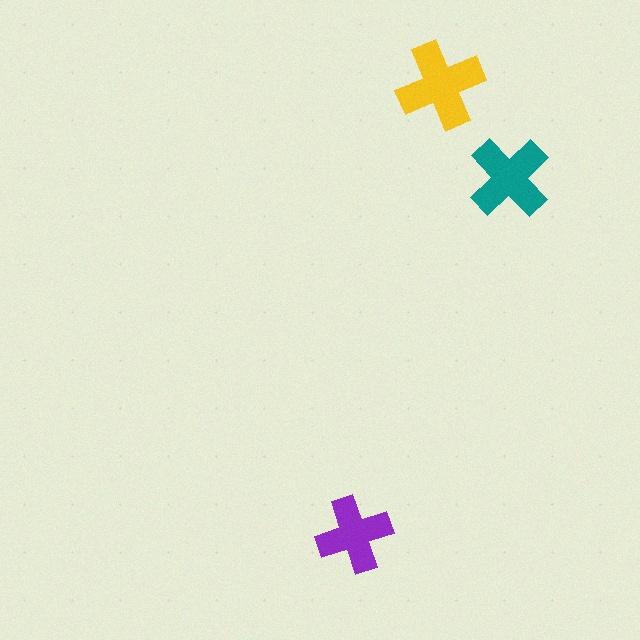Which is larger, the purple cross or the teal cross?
The teal one.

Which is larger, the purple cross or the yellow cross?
The yellow one.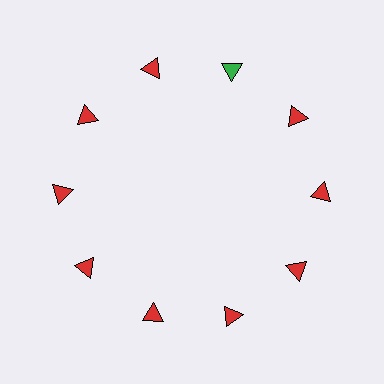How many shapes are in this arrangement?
There are 10 shapes arranged in a ring pattern.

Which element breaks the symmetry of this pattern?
The green triangle at roughly the 1 o'clock position breaks the symmetry. All other shapes are red triangles.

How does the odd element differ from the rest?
It has a different color: green instead of red.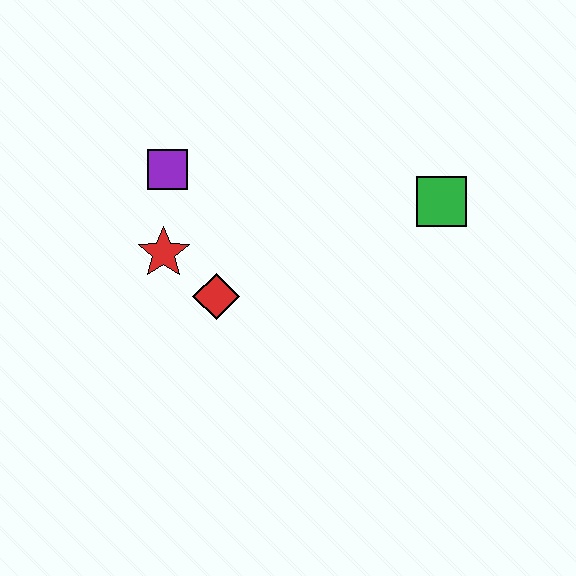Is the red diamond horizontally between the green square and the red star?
Yes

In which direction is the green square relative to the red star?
The green square is to the right of the red star.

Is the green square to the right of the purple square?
Yes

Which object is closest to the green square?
The red diamond is closest to the green square.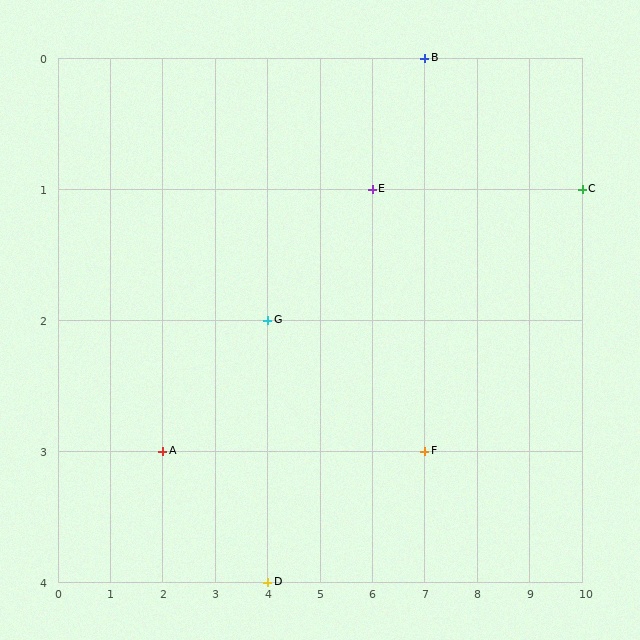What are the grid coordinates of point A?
Point A is at grid coordinates (2, 3).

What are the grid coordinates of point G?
Point G is at grid coordinates (4, 2).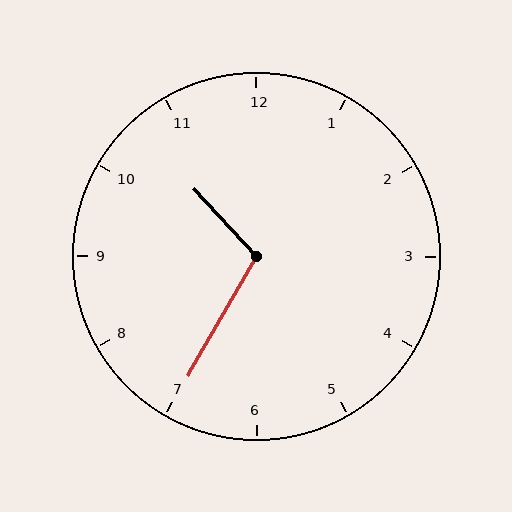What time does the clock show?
10:35.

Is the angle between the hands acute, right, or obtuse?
It is obtuse.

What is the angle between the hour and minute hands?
Approximately 108 degrees.